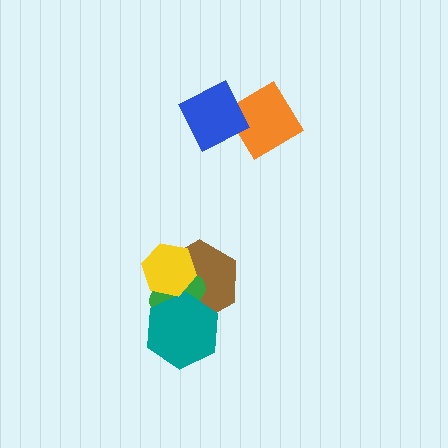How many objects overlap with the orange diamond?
1 object overlaps with the orange diamond.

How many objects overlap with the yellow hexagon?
2 objects overlap with the yellow hexagon.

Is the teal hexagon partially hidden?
No, no other shape covers it.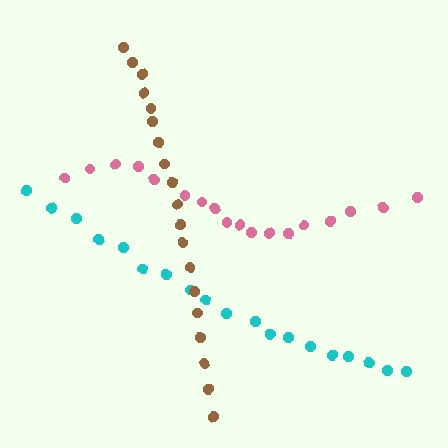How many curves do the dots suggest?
There are 3 distinct paths.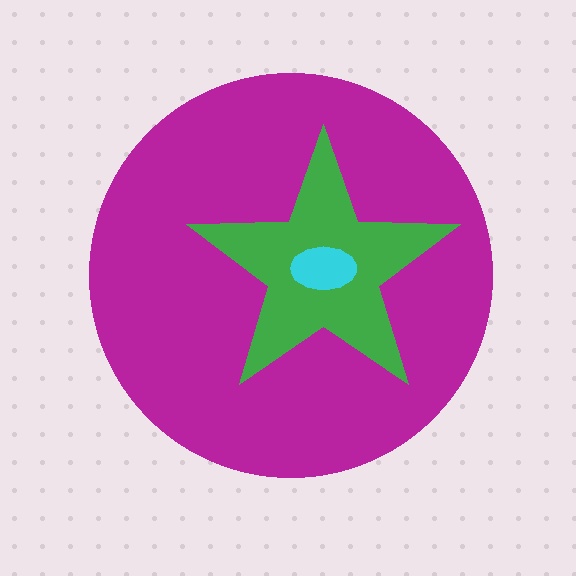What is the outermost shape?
The magenta circle.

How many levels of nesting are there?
3.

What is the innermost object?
The cyan ellipse.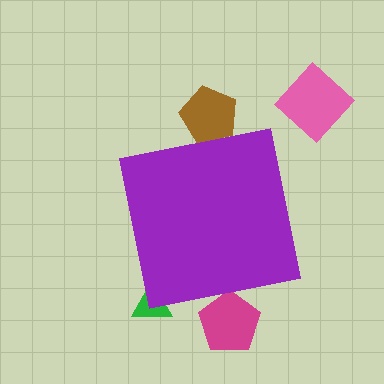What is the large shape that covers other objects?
A purple square.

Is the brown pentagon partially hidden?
Yes, the brown pentagon is partially hidden behind the purple square.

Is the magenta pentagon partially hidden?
Yes, the magenta pentagon is partially hidden behind the purple square.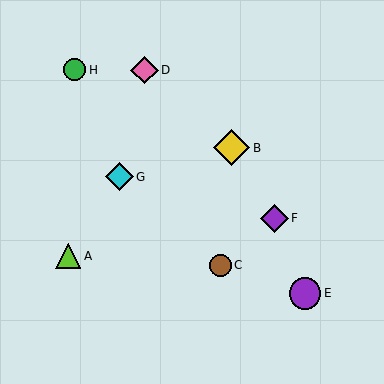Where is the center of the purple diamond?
The center of the purple diamond is at (274, 218).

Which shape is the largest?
The yellow diamond (labeled B) is the largest.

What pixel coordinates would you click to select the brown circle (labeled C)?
Click at (220, 265) to select the brown circle C.